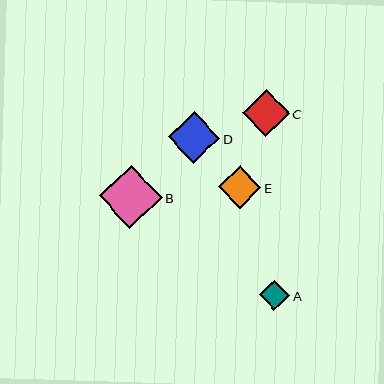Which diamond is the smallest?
Diamond A is the smallest with a size of approximately 30 pixels.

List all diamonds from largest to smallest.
From largest to smallest: B, D, C, E, A.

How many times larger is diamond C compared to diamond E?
Diamond C is approximately 1.1 times the size of diamond E.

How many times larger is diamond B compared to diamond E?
Diamond B is approximately 1.5 times the size of diamond E.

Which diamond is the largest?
Diamond B is the largest with a size of approximately 63 pixels.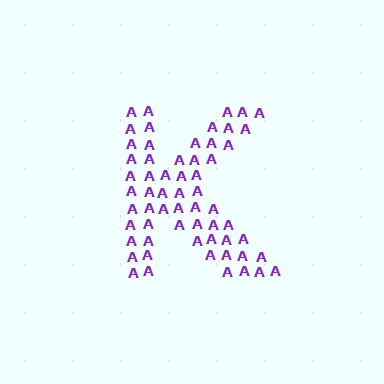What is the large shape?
The large shape is the letter K.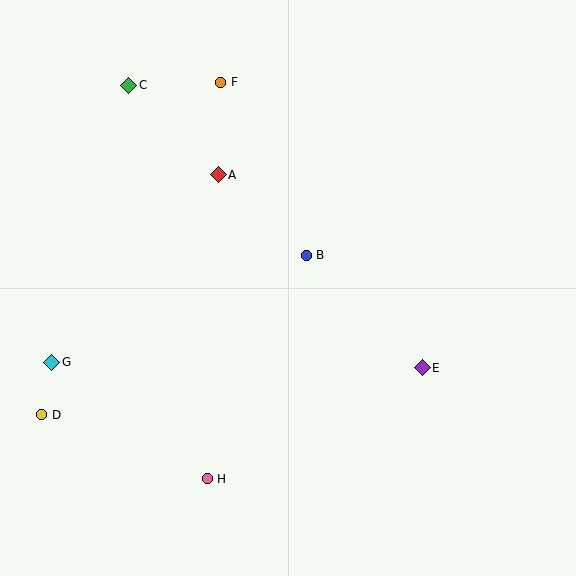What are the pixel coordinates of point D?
Point D is at (42, 415).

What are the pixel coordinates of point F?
Point F is at (221, 82).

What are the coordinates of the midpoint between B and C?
The midpoint between B and C is at (217, 170).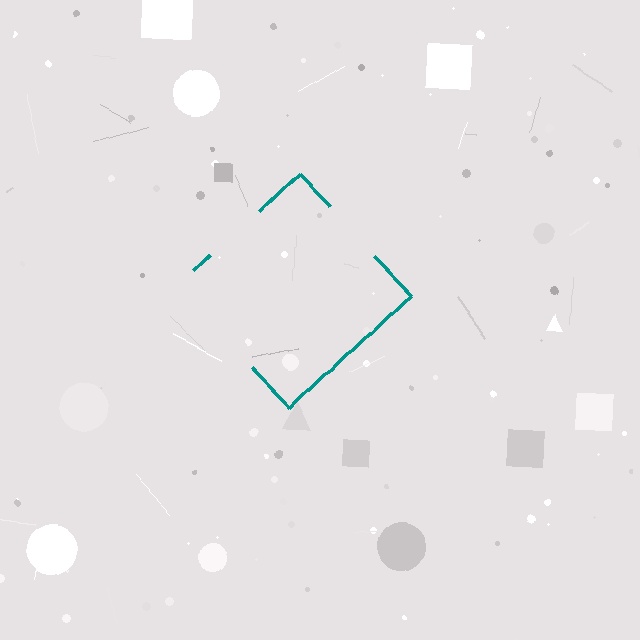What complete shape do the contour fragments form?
The contour fragments form a diamond.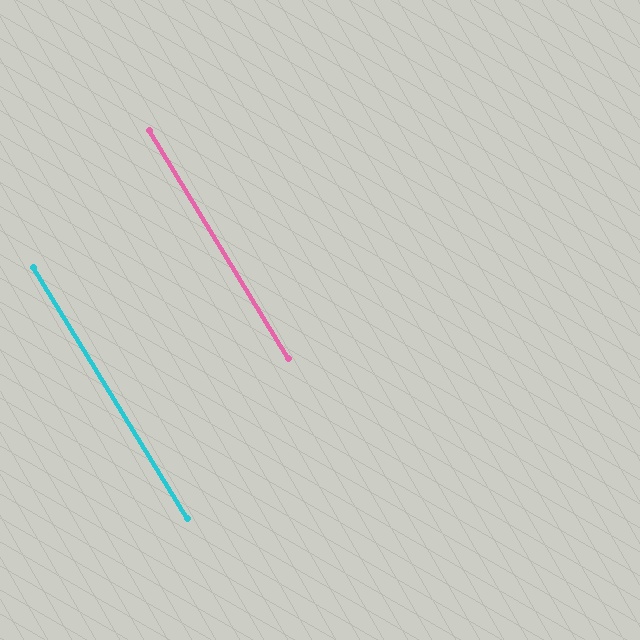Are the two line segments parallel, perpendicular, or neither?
Parallel — their directions differ by only 0.1°.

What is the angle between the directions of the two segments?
Approximately 0 degrees.